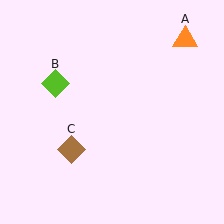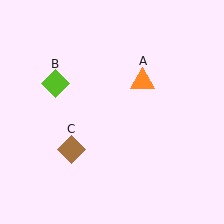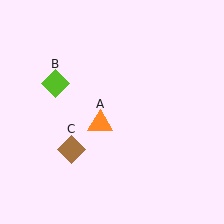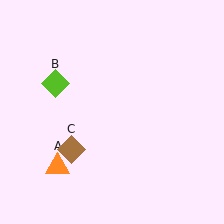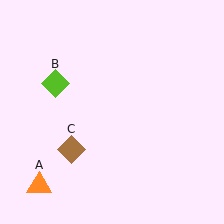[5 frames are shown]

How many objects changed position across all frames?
1 object changed position: orange triangle (object A).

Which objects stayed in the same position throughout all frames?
Lime diamond (object B) and brown diamond (object C) remained stationary.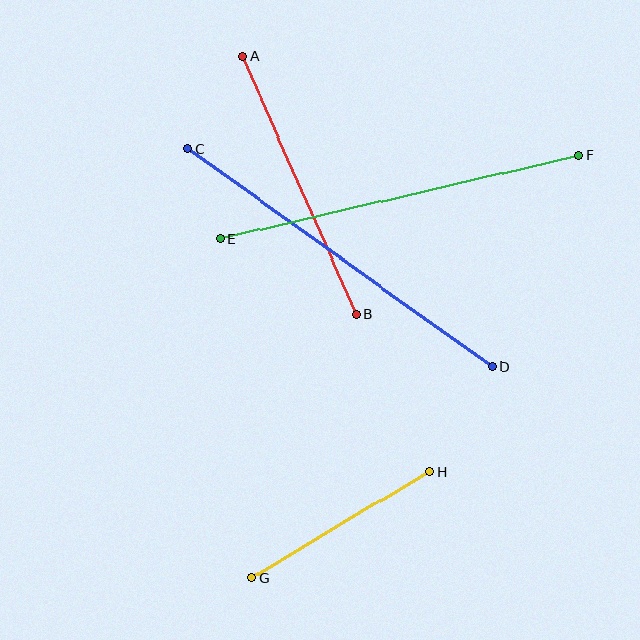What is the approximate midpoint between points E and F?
The midpoint is at approximately (400, 197) pixels.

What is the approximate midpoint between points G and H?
The midpoint is at approximately (341, 524) pixels.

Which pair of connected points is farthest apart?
Points C and D are farthest apart.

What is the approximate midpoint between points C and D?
The midpoint is at approximately (340, 258) pixels.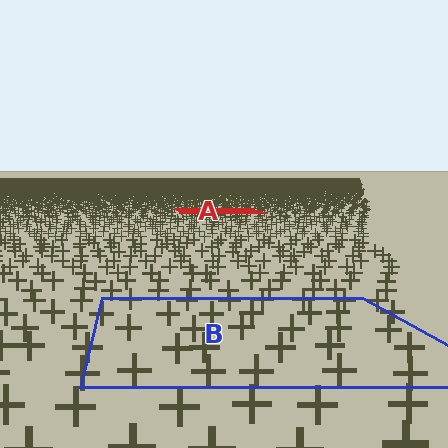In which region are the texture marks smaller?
The texture marks are smaller in region A, because it is farther away.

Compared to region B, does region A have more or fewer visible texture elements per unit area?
Region A has more texture elements per unit area — they are packed more densely because it is farther away.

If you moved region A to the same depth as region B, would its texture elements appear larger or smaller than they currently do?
They would appear larger. At a closer depth, the same texture elements are projected at a bigger on-screen size.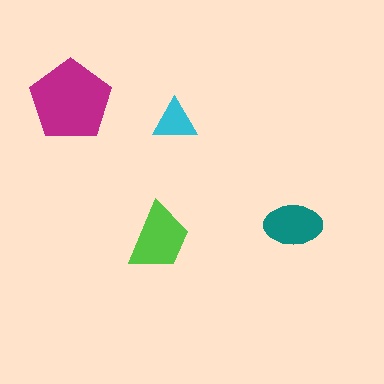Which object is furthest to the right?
The teal ellipse is rightmost.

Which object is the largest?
The magenta pentagon.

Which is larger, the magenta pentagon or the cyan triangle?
The magenta pentagon.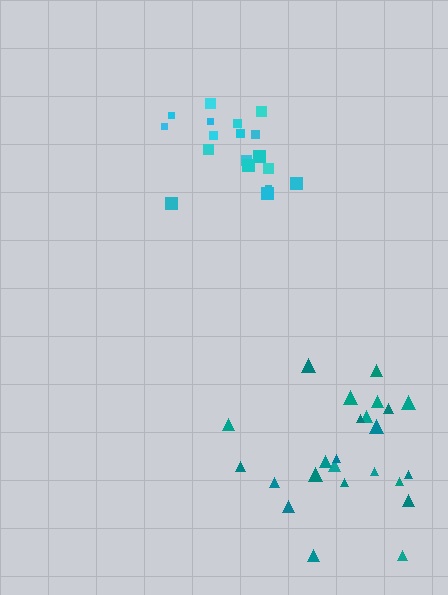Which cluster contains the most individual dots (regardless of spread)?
Teal (24).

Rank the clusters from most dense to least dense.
cyan, teal.